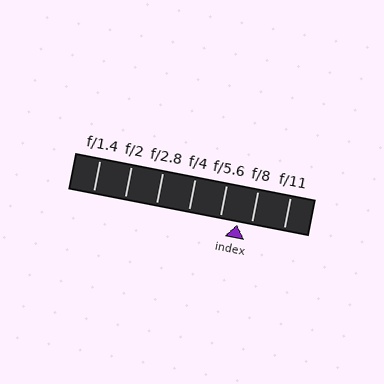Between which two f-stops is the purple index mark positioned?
The index mark is between f/5.6 and f/8.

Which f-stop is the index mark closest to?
The index mark is closest to f/8.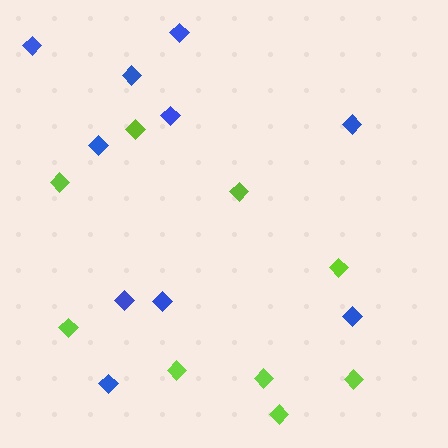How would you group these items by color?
There are 2 groups: one group of blue diamonds (10) and one group of lime diamonds (9).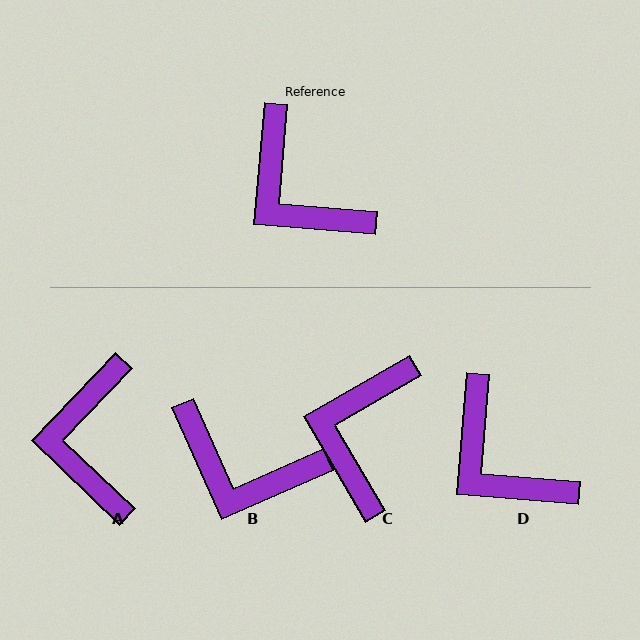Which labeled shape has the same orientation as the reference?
D.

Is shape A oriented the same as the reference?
No, it is off by about 39 degrees.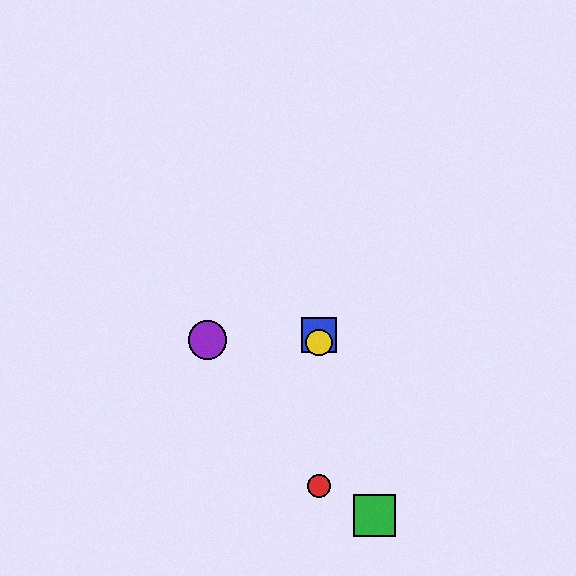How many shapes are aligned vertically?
3 shapes (the red circle, the blue square, the yellow circle) are aligned vertically.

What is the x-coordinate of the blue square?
The blue square is at x≈319.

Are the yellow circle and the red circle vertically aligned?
Yes, both are at x≈319.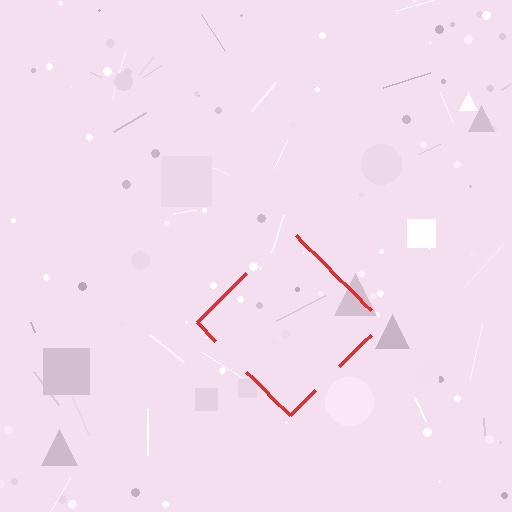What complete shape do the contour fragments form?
The contour fragments form a diamond.